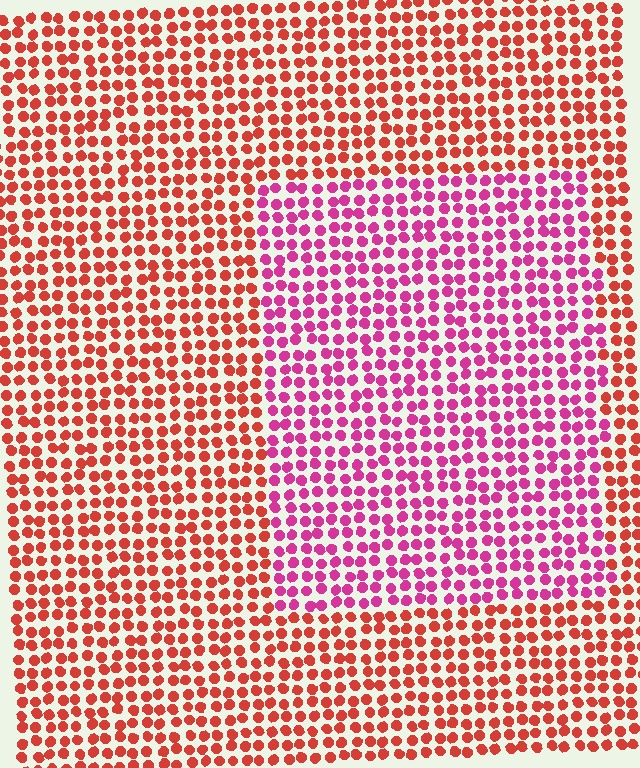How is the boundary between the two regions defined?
The boundary is defined purely by a slight shift in hue (about 42 degrees). Spacing, size, and orientation are identical on both sides.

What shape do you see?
I see a rectangle.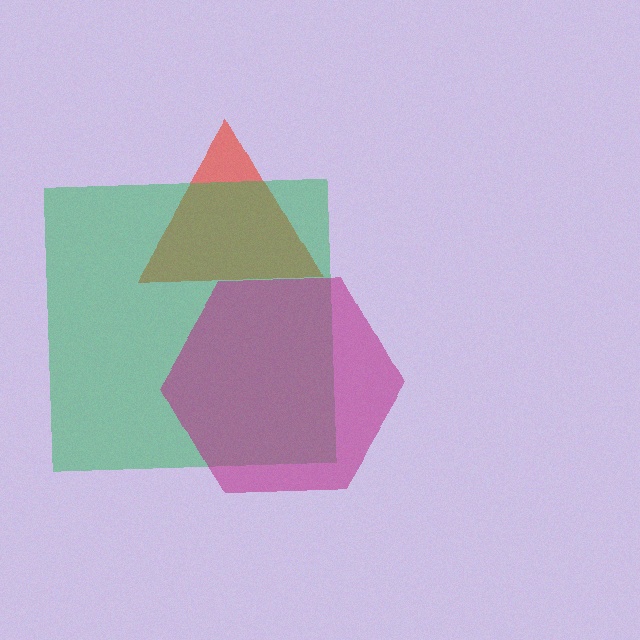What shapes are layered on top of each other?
The layered shapes are: a red triangle, a green square, a magenta hexagon.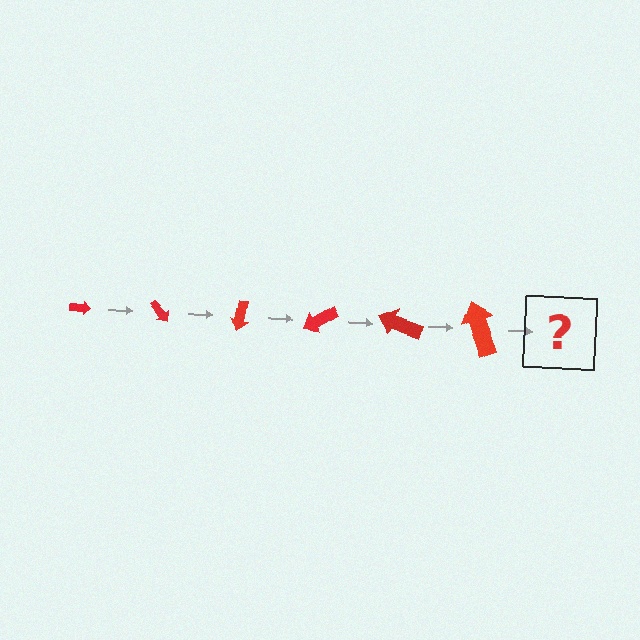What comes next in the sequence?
The next element should be an arrow, larger than the previous one and rotated 300 degrees from the start.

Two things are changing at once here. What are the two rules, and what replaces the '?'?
The two rules are that the arrow grows larger each step and it rotates 50 degrees each step. The '?' should be an arrow, larger than the previous one and rotated 300 degrees from the start.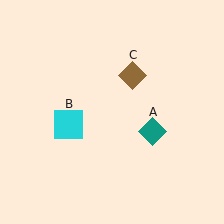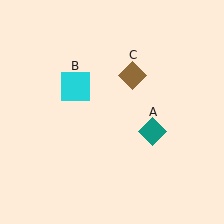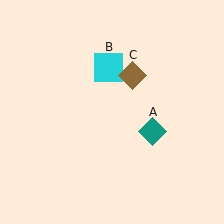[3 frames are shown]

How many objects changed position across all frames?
1 object changed position: cyan square (object B).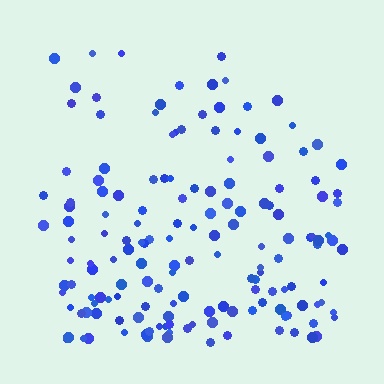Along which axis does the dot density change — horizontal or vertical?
Vertical.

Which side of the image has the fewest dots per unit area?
The top.